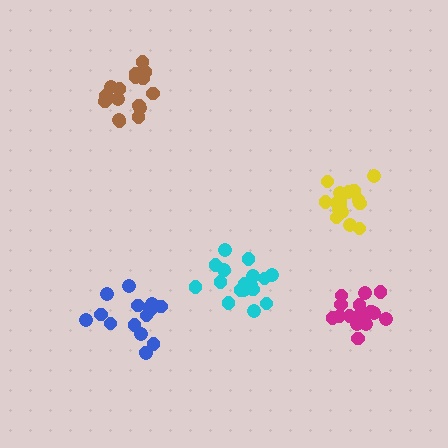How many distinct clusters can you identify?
There are 5 distinct clusters.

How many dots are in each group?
Group 1: 16 dots, Group 2: 17 dots, Group 3: 17 dots, Group 4: 16 dots, Group 5: 18 dots (84 total).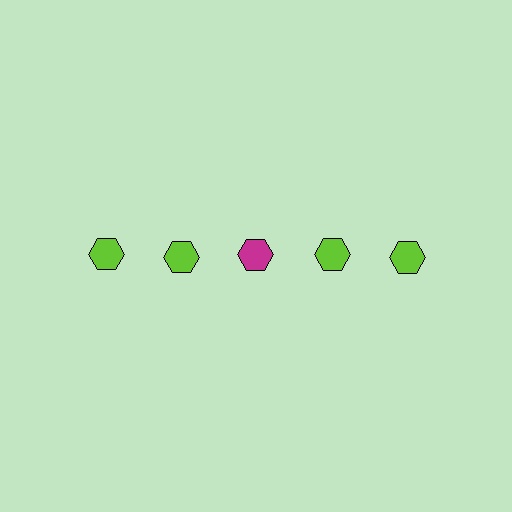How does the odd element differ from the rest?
It has a different color: magenta instead of lime.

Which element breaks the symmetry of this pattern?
The magenta hexagon in the top row, center column breaks the symmetry. All other shapes are lime hexagons.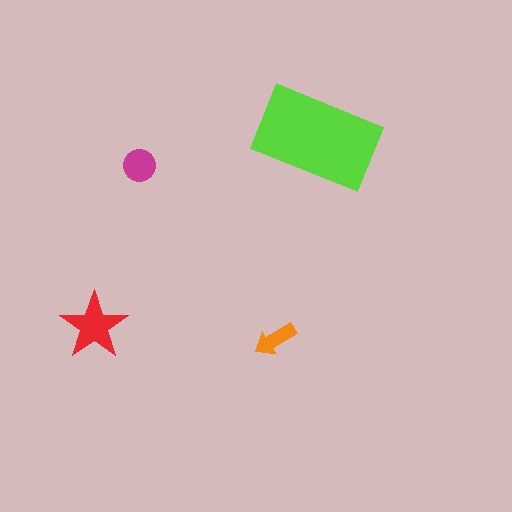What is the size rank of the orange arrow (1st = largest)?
4th.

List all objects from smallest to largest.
The orange arrow, the magenta circle, the red star, the lime rectangle.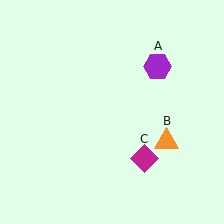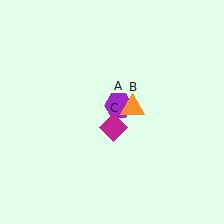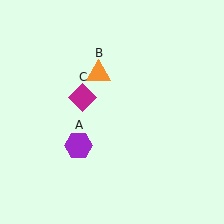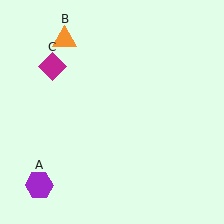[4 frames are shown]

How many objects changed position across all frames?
3 objects changed position: purple hexagon (object A), orange triangle (object B), magenta diamond (object C).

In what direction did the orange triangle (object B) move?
The orange triangle (object B) moved up and to the left.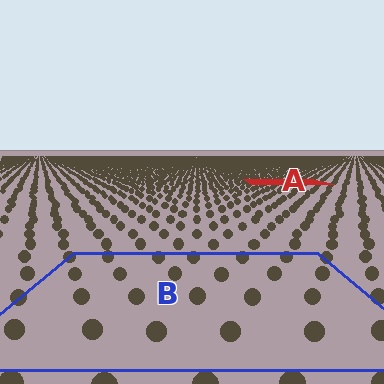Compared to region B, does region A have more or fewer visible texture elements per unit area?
Region A has more texture elements per unit area — they are packed more densely because it is farther away.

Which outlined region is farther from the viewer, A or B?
Region A is farther from the viewer — the texture elements inside it appear smaller and more densely packed.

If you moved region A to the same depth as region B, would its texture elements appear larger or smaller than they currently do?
They would appear larger. At a closer depth, the same texture elements are projected at a bigger on-screen size.